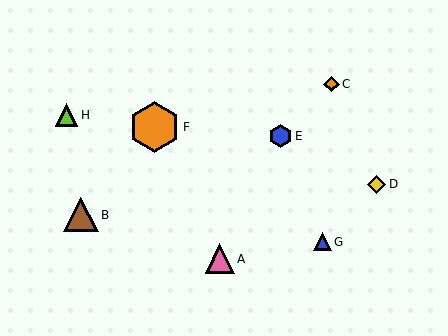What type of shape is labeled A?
Shape A is a pink triangle.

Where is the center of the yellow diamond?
The center of the yellow diamond is at (377, 184).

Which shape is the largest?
The orange hexagon (labeled F) is the largest.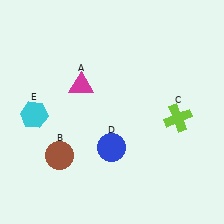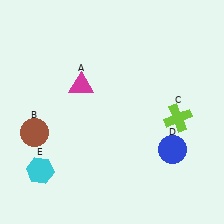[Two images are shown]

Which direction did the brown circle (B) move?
The brown circle (B) moved left.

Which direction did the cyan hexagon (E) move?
The cyan hexagon (E) moved down.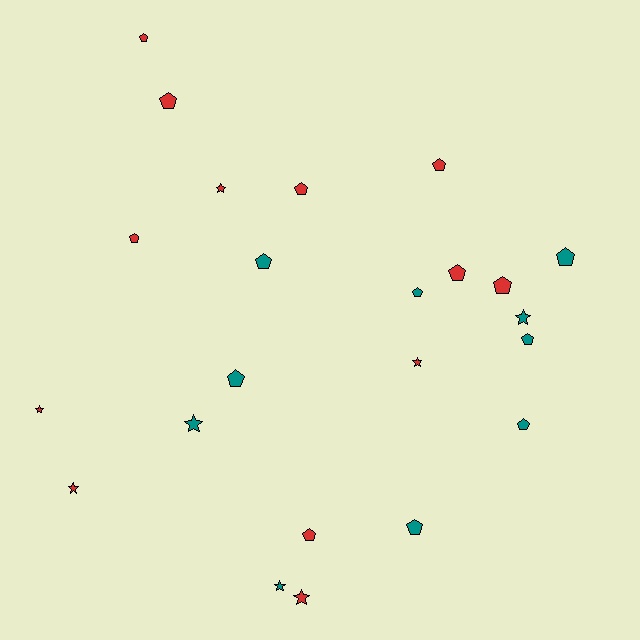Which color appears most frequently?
Red, with 13 objects.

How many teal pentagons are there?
There are 7 teal pentagons.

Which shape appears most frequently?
Pentagon, with 15 objects.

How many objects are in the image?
There are 23 objects.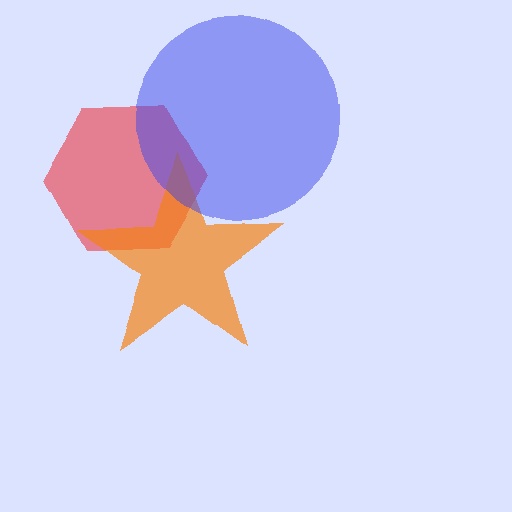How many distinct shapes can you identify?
There are 3 distinct shapes: a red hexagon, an orange star, a blue circle.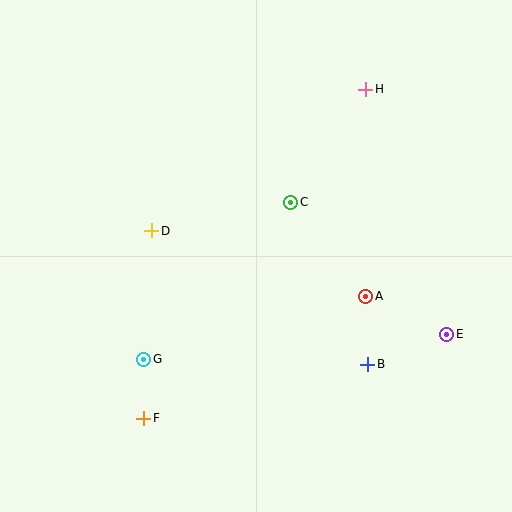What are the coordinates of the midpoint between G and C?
The midpoint between G and C is at (217, 281).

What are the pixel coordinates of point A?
Point A is at (366, 296).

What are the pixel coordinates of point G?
Point G is at (144, 359).